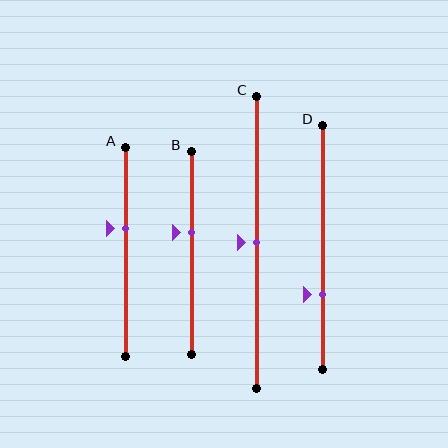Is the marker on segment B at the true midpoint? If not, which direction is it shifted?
No, the marker on segment B is shifted upward by about 10% of the segment length.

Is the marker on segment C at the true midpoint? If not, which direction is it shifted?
Yes, the marker on segment C is at the true midpoint.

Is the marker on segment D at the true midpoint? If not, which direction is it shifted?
No, the marker on segment D is shifted downward by about 19% of the segment length.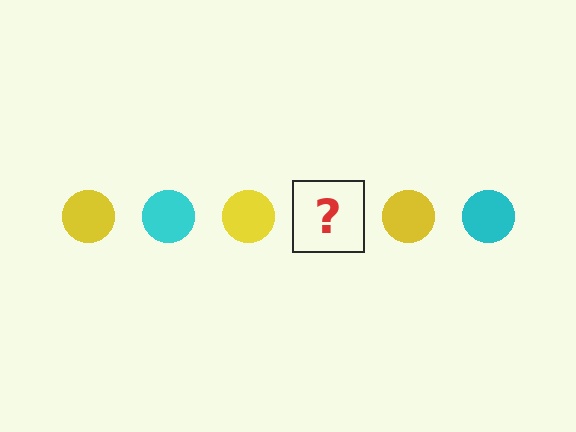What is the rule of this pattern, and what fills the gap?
The rule is that the pattern cycles through yellow, cyan circles. The gap should be filled with a cyan circle.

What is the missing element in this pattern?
The missing element is a cyan circle.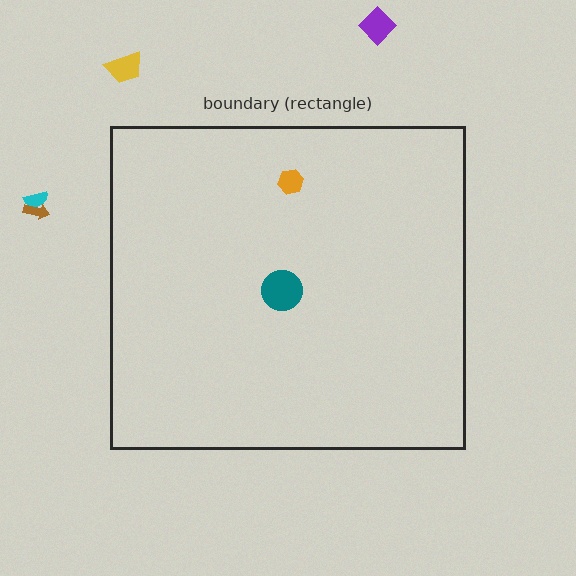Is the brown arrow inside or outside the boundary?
Outside.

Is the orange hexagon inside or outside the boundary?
Inside.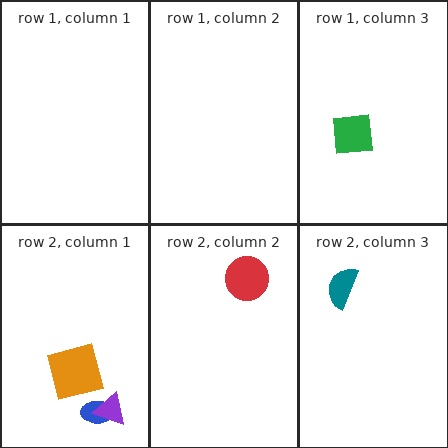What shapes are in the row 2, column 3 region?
The teal semicircle.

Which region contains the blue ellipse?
The row 2, column 1 region.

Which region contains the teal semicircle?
The row 2, column 3 region.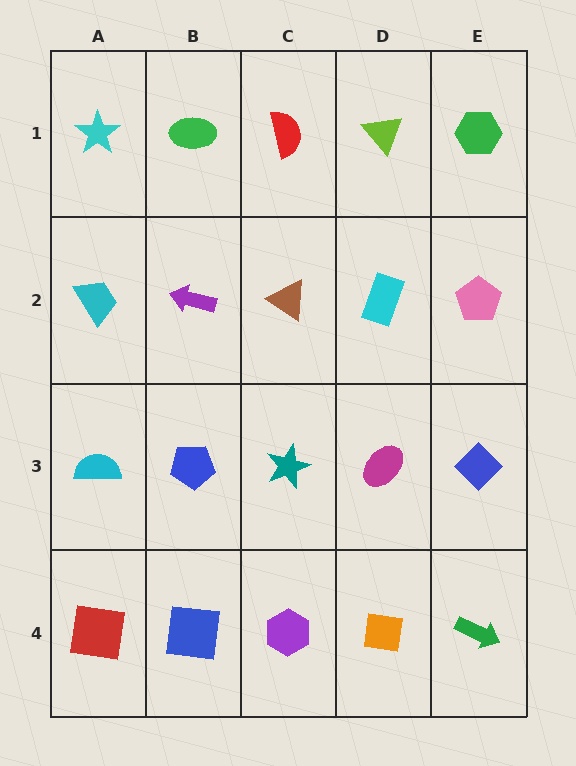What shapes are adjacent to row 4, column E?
A blue diamond (row 3, column E), an orange square (row 4, column D).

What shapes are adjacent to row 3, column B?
A purple arrow (row 2, column B), a blue square (row 4, column B), a cyan semicircle (row 3, column A), a teal star (row 3, column C).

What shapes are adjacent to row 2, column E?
A green hexagon (row 1, column E), a blue diamond (row 3, column E), a cyan rectangle (row 2, column D).